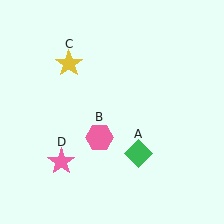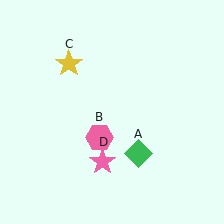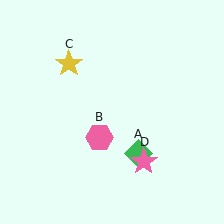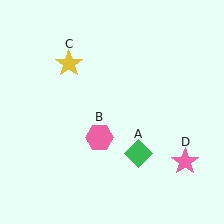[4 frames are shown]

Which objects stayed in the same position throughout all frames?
Green diamond (object A) and pink hexagon (object B) and yellow star (object C) remained stationary.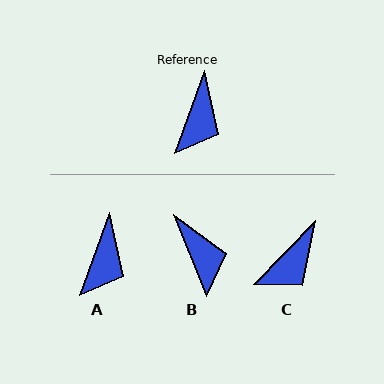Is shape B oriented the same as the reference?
No, it is off by about 42 degrees.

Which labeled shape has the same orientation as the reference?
A.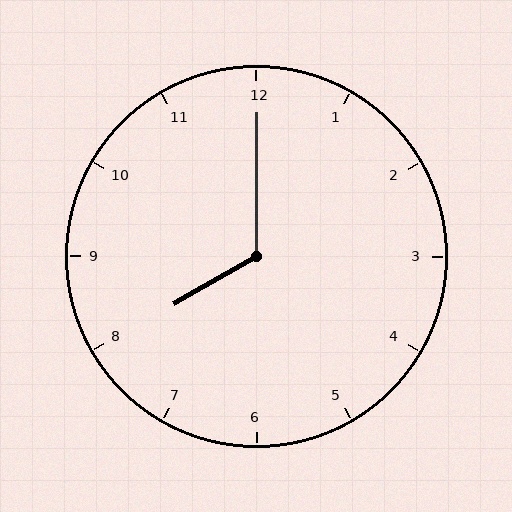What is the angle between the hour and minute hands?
Approximately 120 degrees.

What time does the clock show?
8:00.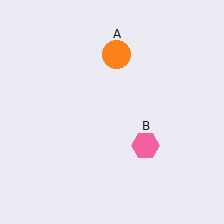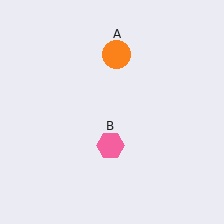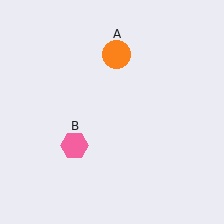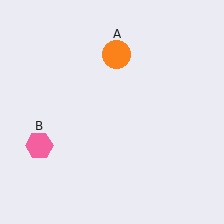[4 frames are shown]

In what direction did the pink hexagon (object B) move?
The pink hexagon (object B) moved left.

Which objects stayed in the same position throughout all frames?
Orange circle (object A) remained stationary.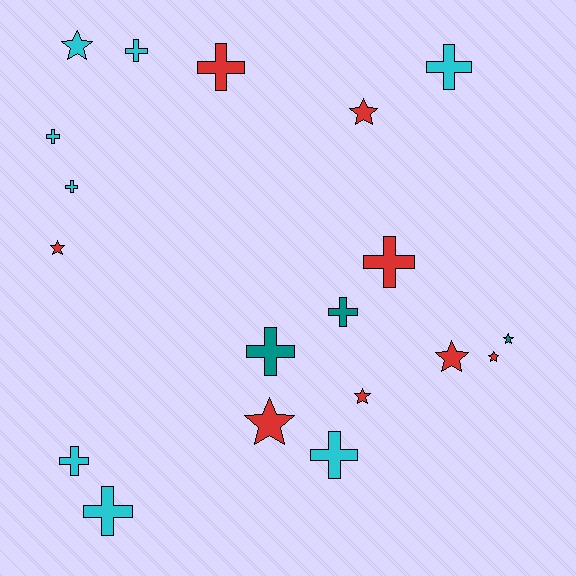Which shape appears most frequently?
Cross, with 11 objects.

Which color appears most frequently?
Red, with 8 objects.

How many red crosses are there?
There are 2 red crosses.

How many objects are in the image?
There are 19 objects.